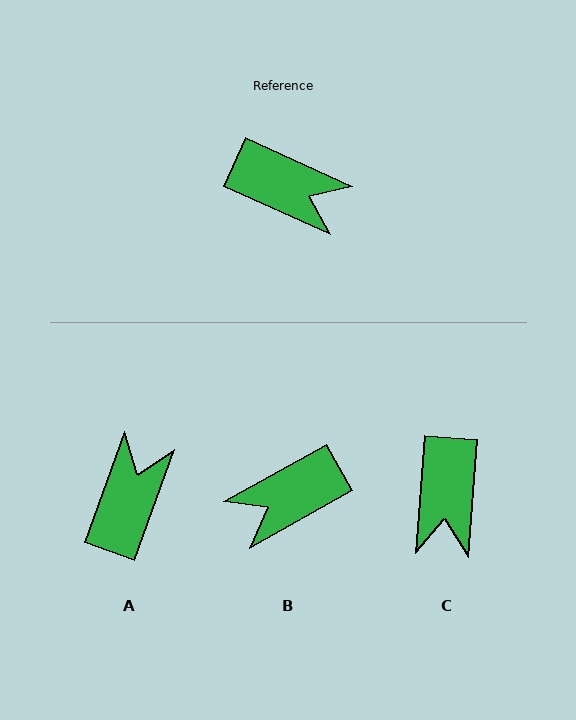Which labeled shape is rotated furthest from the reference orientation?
B, about 127 degrees away.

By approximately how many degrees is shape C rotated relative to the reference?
Approximately 70 degrees clockwise.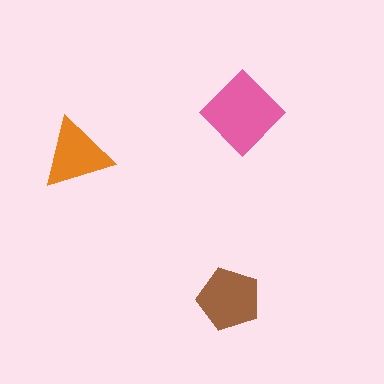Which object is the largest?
The pink diamond.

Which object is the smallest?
The orange triangle.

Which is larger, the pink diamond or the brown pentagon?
The pink diamond.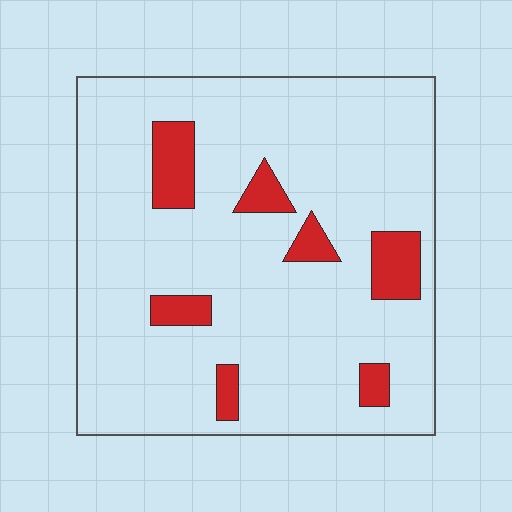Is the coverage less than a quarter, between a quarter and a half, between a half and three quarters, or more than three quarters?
Less than a quarter.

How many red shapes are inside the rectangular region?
7.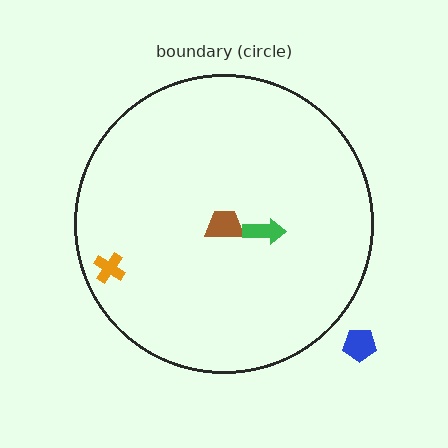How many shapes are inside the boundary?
3 inside, 1 outside.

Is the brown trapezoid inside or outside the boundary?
Inside.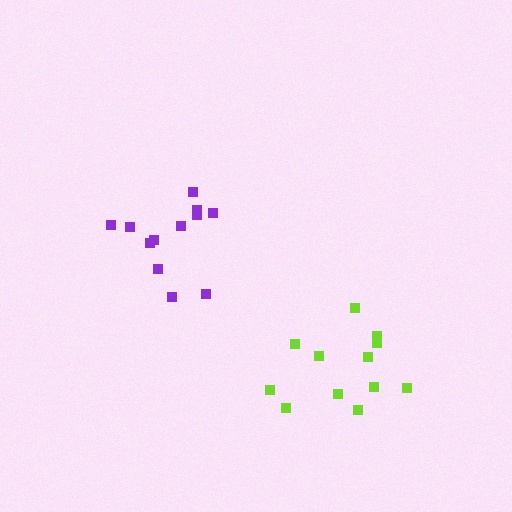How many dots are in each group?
Group 1: 12 dots, Group 2: 12 dots (24 total).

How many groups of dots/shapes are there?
There are 2 groups.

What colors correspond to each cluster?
The clusters are colored: purple, lime.